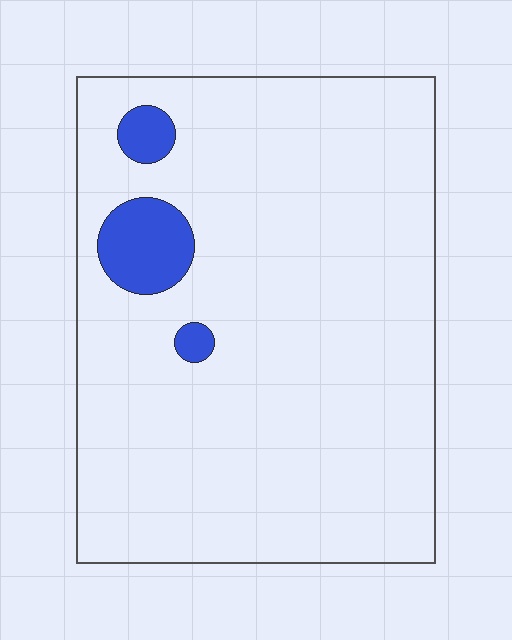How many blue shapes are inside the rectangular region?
3.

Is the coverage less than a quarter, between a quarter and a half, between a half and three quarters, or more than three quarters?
Less than a quarter.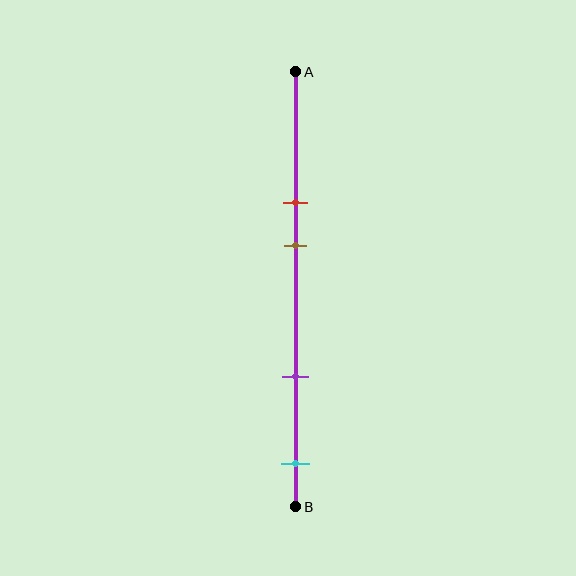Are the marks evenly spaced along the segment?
No, the marks are not evenly spaced.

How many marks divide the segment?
There are 4 marks dividing the segment.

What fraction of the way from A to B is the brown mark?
The brown mark is approximately 40% (0.4) of the way from A to B.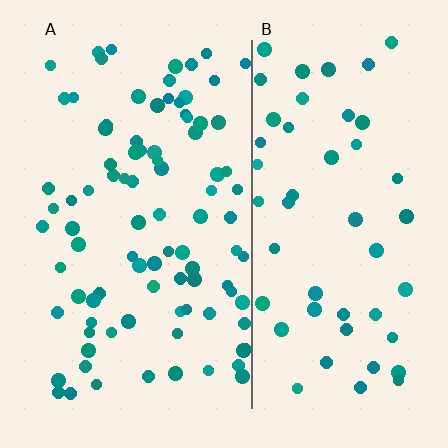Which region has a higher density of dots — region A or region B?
A (the left).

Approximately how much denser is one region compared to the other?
Approximately 1.7× — region A over region B.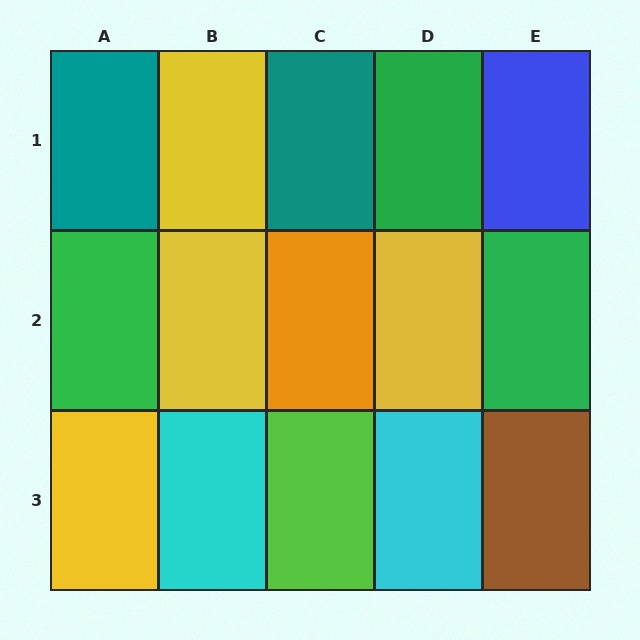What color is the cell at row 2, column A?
Green.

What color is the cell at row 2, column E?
Green.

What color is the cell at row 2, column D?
Yellow.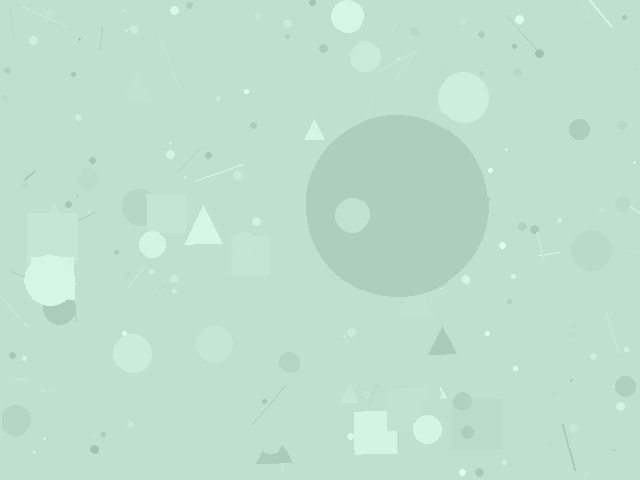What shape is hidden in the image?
A circle is hidden in the image.